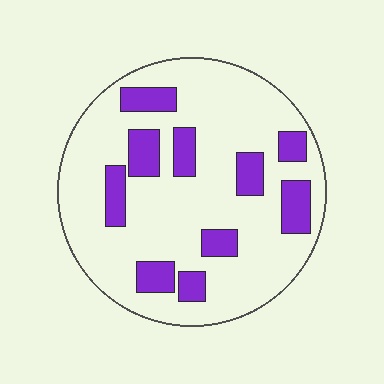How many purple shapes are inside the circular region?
10.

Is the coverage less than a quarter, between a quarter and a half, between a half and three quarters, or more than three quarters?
Less than a quarter.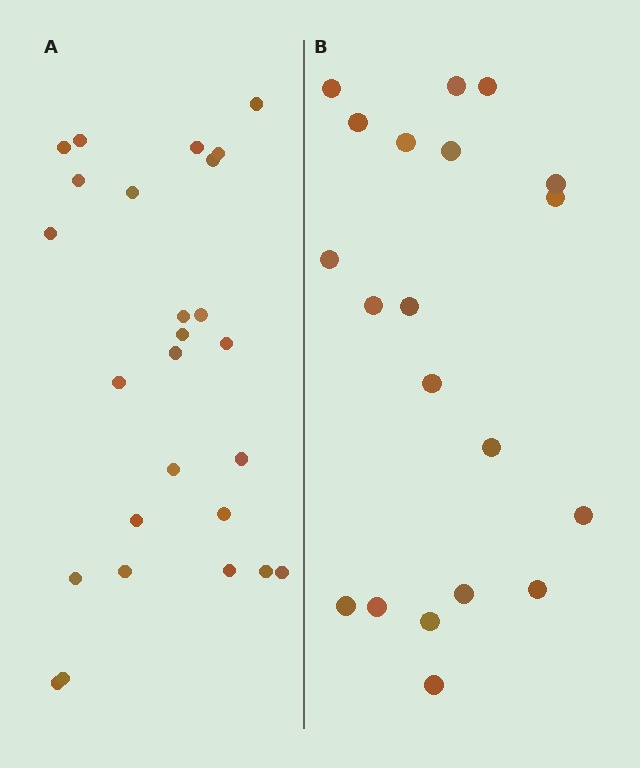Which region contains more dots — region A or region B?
Region A (the left region) has more dots.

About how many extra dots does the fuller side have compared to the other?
Region A has about 6 more dots than region B.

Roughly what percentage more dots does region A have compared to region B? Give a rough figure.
About 30% more.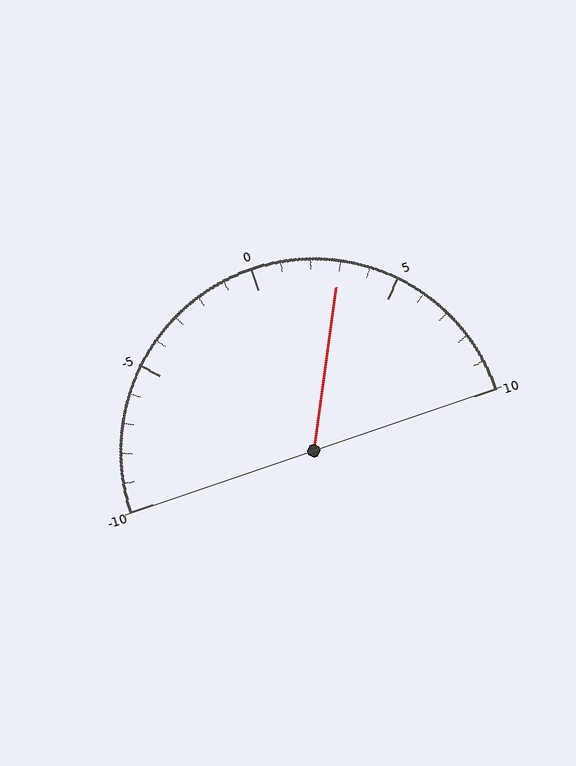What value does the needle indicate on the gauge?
The needle indicates approximately 3.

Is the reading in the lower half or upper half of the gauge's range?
The reading is in the upper half of the range (-10 to 10).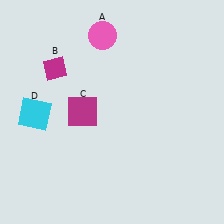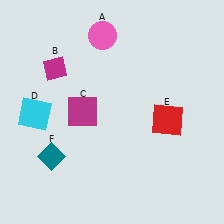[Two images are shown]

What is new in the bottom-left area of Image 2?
A teal diamond (F) was added in the bottom-left area of Image 2.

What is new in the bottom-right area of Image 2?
A red square (E) was added in the bottom-right area of Image 2.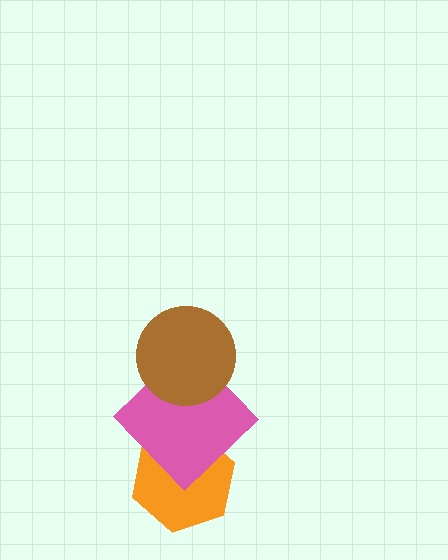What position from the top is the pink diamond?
The pink diamond is 2nd from the top.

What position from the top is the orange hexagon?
The orange hexagon is 3rd from the top.